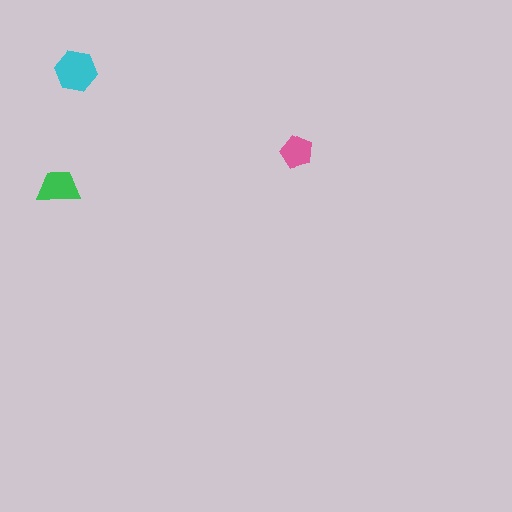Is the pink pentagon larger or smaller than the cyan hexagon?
Smaller.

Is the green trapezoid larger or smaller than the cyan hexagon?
Smaller.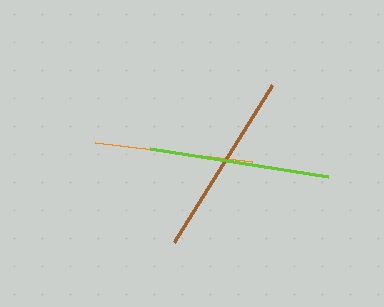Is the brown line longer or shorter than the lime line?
The brown line is longer than the lime line.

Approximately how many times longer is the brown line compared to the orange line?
The brown line is approximately 1.2 times the length of the orange line.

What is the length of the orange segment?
The orange segment is approximately 158 pixels long.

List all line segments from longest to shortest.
From longest to shortest: brown, lime, orange.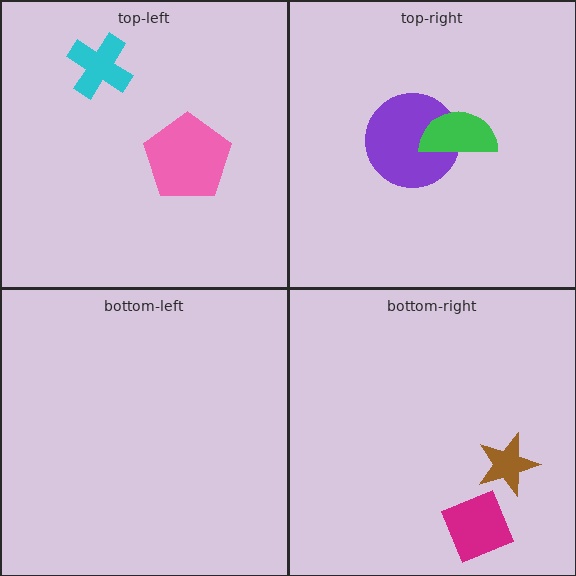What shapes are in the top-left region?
The cyan cross, the pink pentagon.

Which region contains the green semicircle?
The top-right region.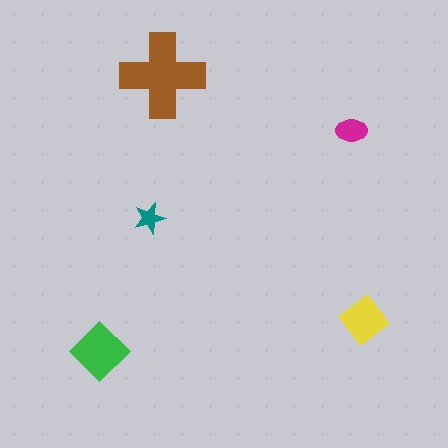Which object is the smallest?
The teal star.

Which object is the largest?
The brown cross.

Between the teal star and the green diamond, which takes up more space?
The green diamond.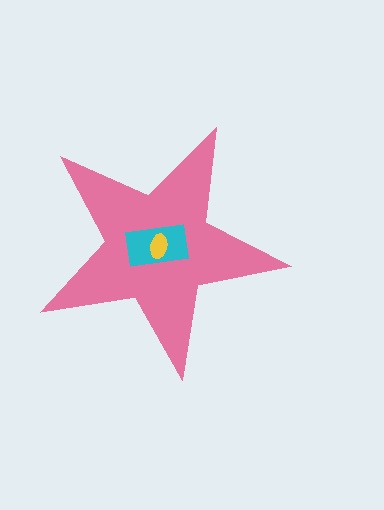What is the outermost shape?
The pink star.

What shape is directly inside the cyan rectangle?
The yellow ellipse.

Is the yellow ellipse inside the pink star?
Yes.